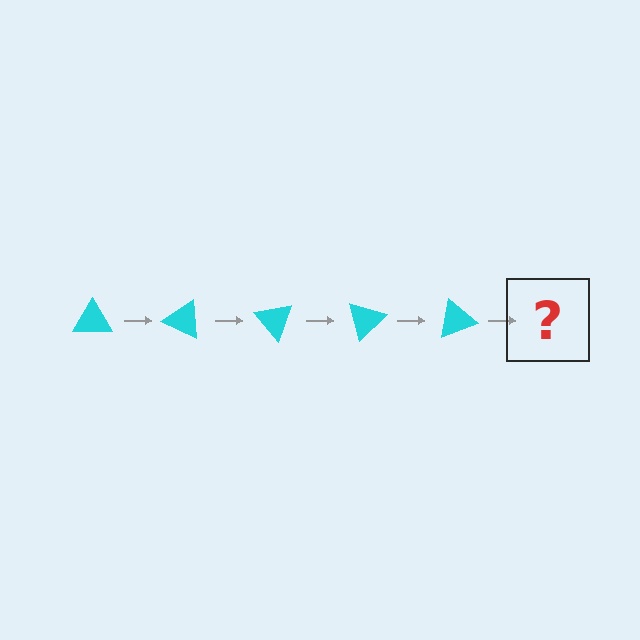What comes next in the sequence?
The next element should be a cyan triangle rotated 125 degrees.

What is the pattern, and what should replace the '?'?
The pattern is that the triangle rotates 25 degrees each step. The '?' should be a cyan triangle rotated 125 degrees.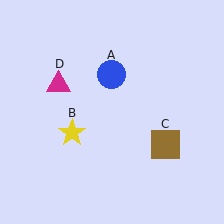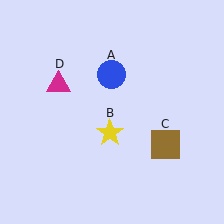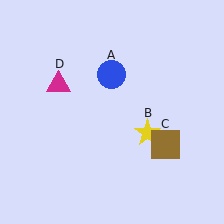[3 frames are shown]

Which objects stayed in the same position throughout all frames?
Blue circle (object A) and brown square (object C) and magenta triangle (object D) remained stationary.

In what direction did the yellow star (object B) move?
The yellow star (object B) moved right.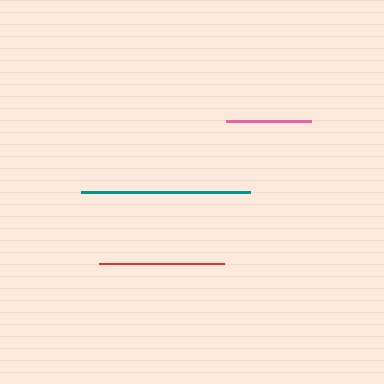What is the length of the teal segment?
The teal segment is approximately 169 pixels long.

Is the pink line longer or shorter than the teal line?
The teal line is longer than the pink line.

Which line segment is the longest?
The teal line is the longest at approximately 169 pixels.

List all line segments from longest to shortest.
From longest to shortest: teal, red, pink.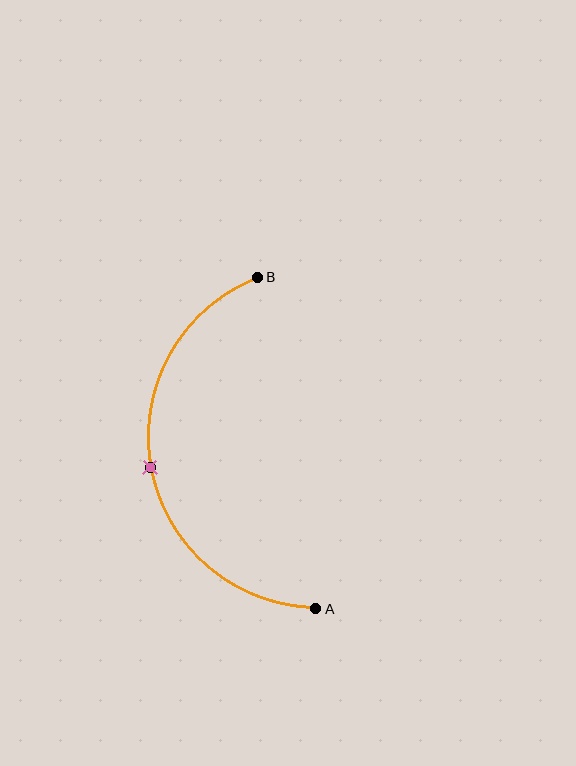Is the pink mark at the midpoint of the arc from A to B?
Yes. The pink mark lies on the arc at equal arc-length from both A and B — it is the arc midpoint.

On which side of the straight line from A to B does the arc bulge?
The arc bulges to the left of the straight line connecting A and B.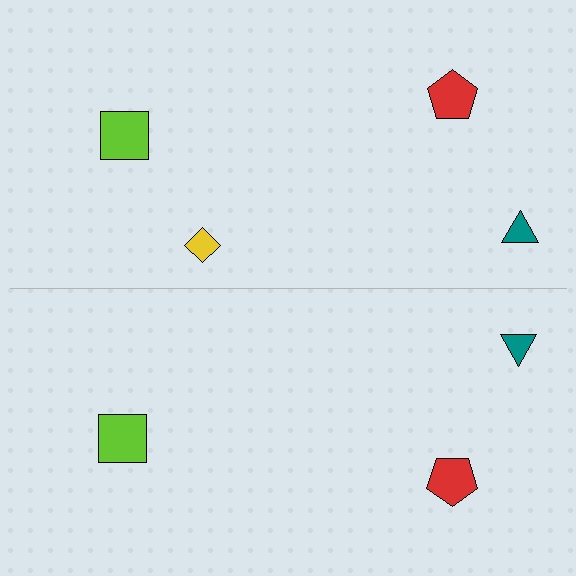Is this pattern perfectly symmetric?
No, the pattern is not perfectly symmetric. A yellow diamond is missing from the bottom side.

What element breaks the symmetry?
A yellow diamond is missing from the bottom side.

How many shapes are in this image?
There are 7 shapes in this image.